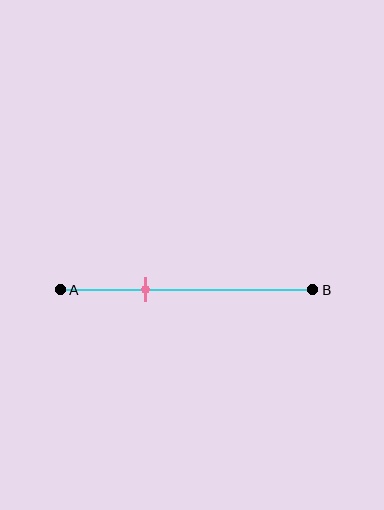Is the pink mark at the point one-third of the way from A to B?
Yes, the mark is approximately at the one-third point.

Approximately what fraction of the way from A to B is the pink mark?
The pink mark is approximately 35% of the way from A to B.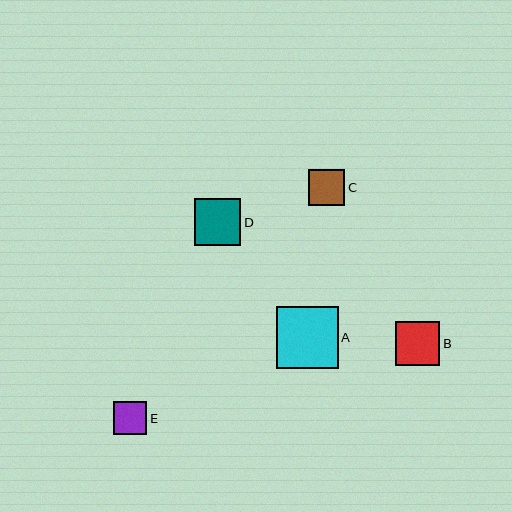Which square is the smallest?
Square E is the smallest with a size of approximately 33 pixels.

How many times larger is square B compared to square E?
Square B is approximately 1.3 times the size of square E.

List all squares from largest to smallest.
From largest to smallest: A, D, B, C, E.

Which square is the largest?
Square A is the largest with a size of approximately 62 pixels.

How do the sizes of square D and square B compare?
Square D and square B are approximately the same size.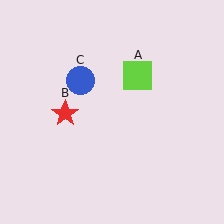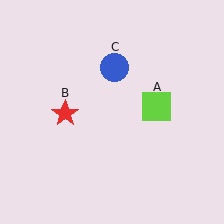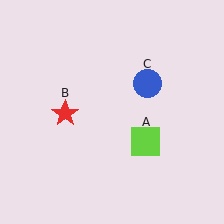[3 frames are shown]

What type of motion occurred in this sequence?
The lime square (object A), blue circle (object C) rotated clockwise around the center of the scene.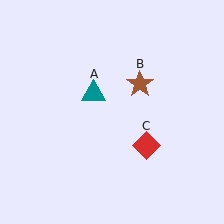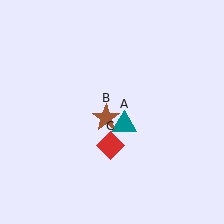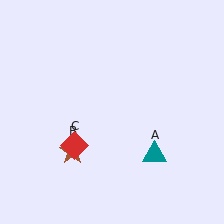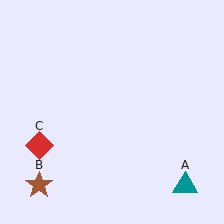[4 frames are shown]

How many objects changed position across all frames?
3 objects changed position: teal triangle (object A), brown star (object B), red diamond (object C).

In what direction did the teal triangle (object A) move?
The teal triangle (object A) moved down and to the right.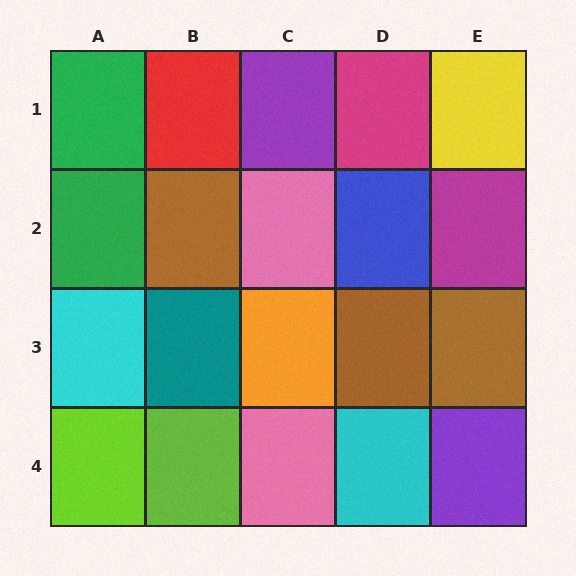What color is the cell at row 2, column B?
Brown.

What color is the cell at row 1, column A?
Green.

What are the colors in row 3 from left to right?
Cyan, teal, orange, brown, brown.